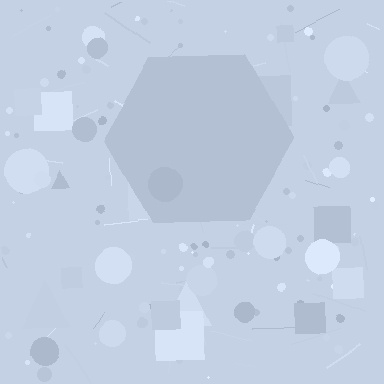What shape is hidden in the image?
A hexagon is hidden in the image.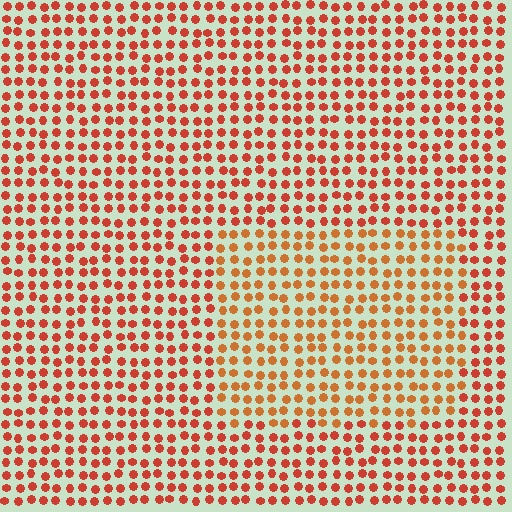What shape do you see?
I see a rectangle.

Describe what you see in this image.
The image is filled with small red elements in a uniform arrangement. A rectangle-shaped region is visible where the elements are tinted to a slightly different hue, forming a subtle color boundary.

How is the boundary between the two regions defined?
The boundary is defined purely by a slight shift in hue (about 21 degrees). Spacing, size, and orientation are identical on both sides.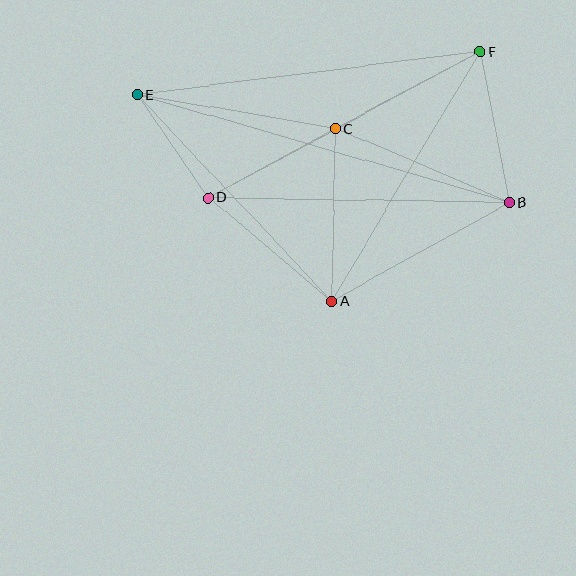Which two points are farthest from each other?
Points B and E are farthest from each other.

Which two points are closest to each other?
Points D and E are closest to each other.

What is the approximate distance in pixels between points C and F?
The distance between C and F is approximately 165 pixels.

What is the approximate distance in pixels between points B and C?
The distance between B and C is approximately 189 pixels.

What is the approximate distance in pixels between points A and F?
The distance between A and F is approximately 291 pixels.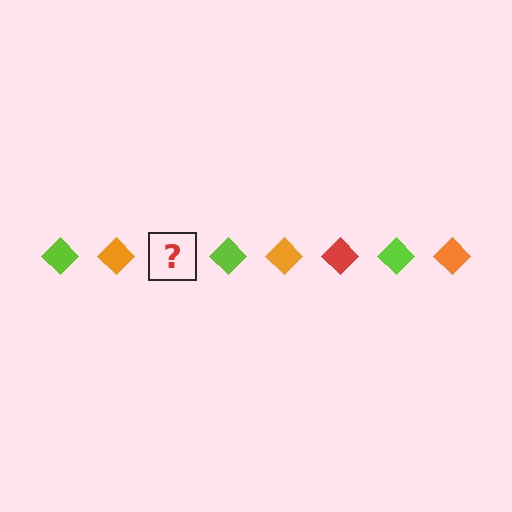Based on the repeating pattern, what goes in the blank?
The blank should be a red diamond.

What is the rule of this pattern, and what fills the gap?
The rule is that the pattern cycles through lime, orange, red diamonds. The gap should be filled with a red diamond.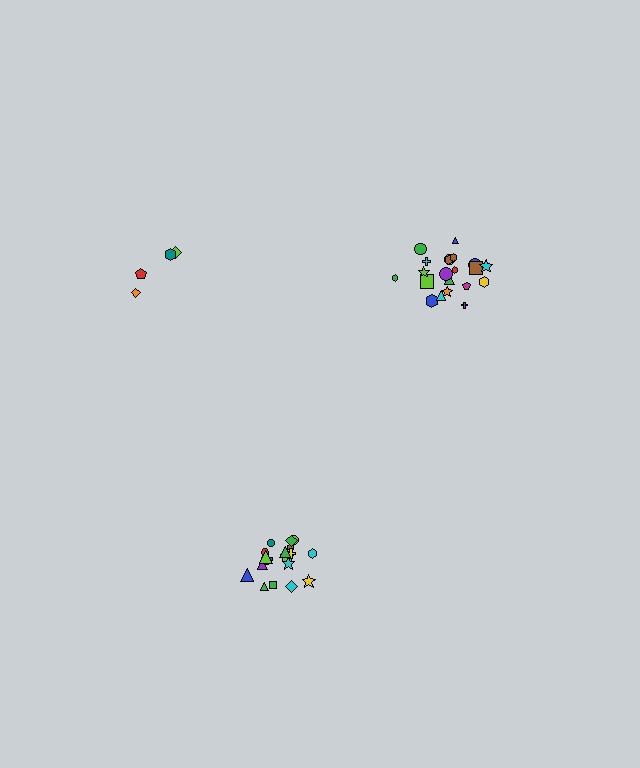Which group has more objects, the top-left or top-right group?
The top-right group.